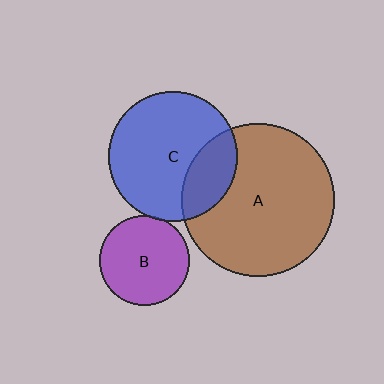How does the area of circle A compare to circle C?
Approximately 1.4 times.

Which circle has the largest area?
Circle A (brown).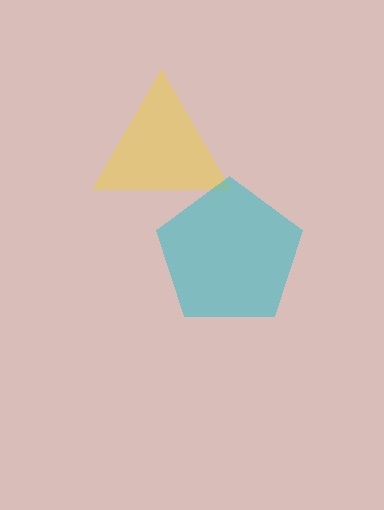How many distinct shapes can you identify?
There are 2 distinct shapes: a yellow triangle, a cyan pentagon.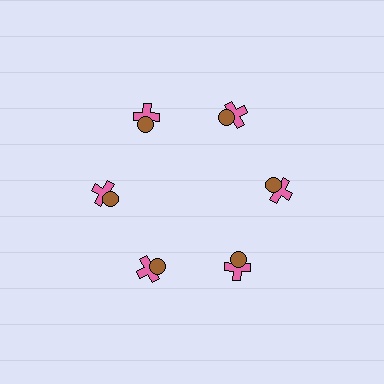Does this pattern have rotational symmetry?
Yes, this pattern has 6-fold rotational symmetry. It looks the same after rotating 60 degrees around the center.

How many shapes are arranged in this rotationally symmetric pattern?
There are 12 shapes, arranged in 6 groups of 2.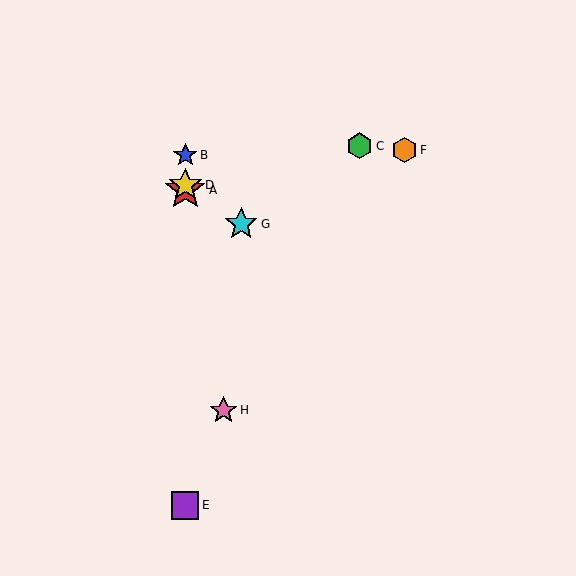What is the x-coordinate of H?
Object H is at x≈223.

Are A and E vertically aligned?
Yes, both are at x≈185.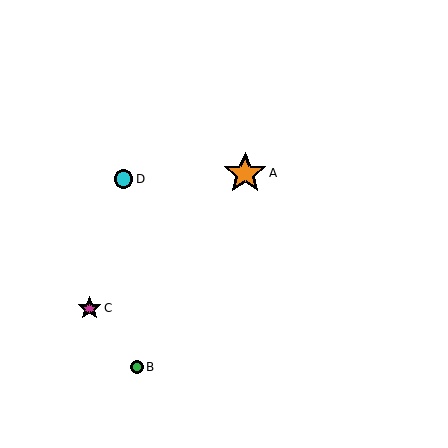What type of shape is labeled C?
Shape C is a magenta star.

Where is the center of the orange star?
The center of the orange star is at (245, 173).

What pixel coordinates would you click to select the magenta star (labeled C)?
Click at (89, 308) to select the magenta star C.